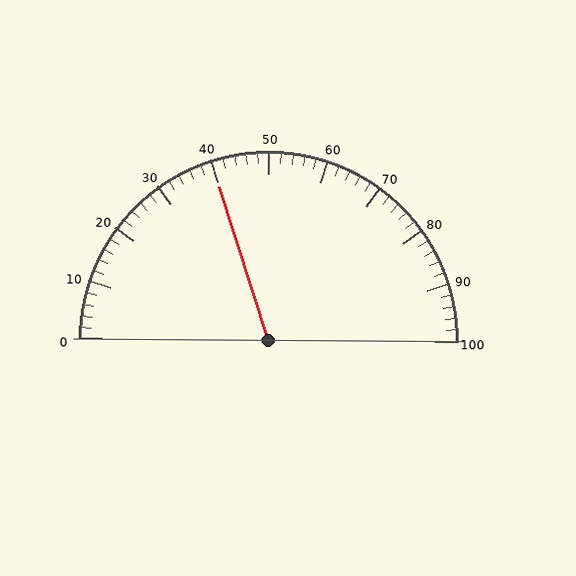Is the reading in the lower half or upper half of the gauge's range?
The reading is in the lower half of the range (0 to 100).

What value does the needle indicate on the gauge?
The needle indicates approximately 40.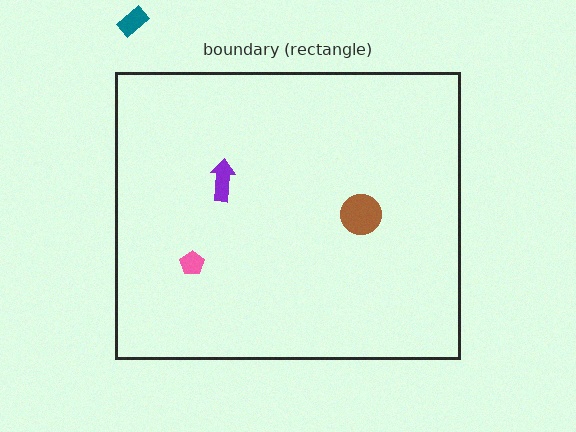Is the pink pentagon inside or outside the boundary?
Inside.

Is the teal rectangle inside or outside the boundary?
Outside.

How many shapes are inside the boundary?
3 inside, 1 outside.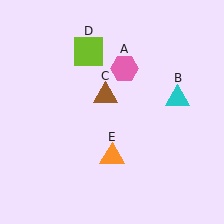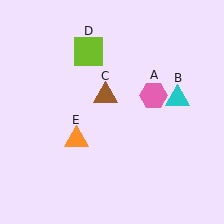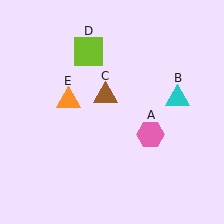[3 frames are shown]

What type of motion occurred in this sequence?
The pink hexagon (object A), orange triangle (object E) rotated clockwise around the center of the scene.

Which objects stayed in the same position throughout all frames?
Cyan triangle (object B) and brown triangle (object C) and lime square (object D) remained stationary.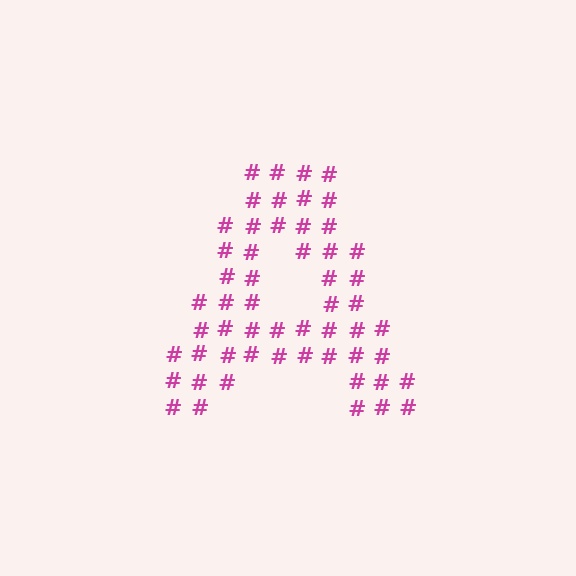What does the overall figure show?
The overall figure shows the letter A.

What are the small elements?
The small elements are hash symbols.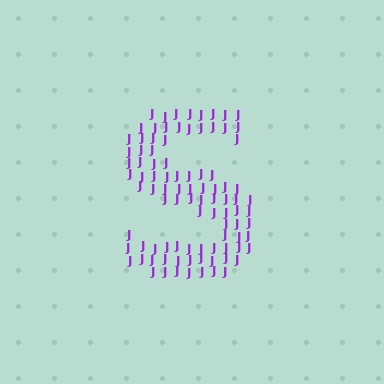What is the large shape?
The large shape is the letter S.